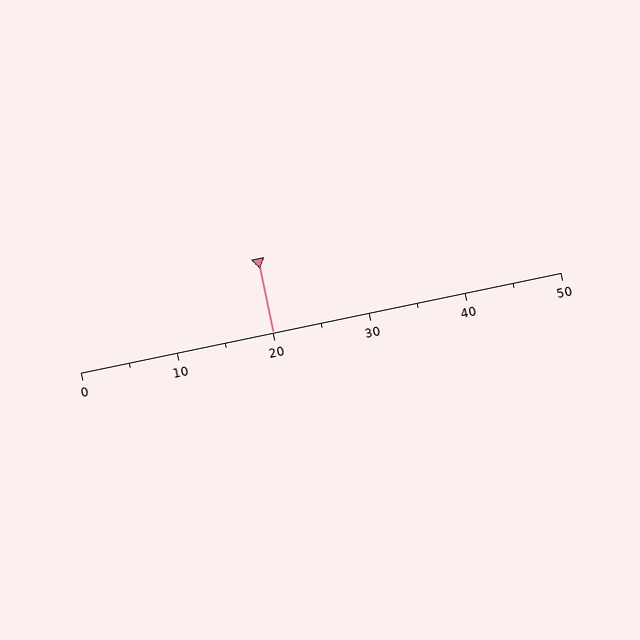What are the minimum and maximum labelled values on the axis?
The axis runs from 0 to 50.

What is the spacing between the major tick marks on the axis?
The major ticks are spaced 10 apart.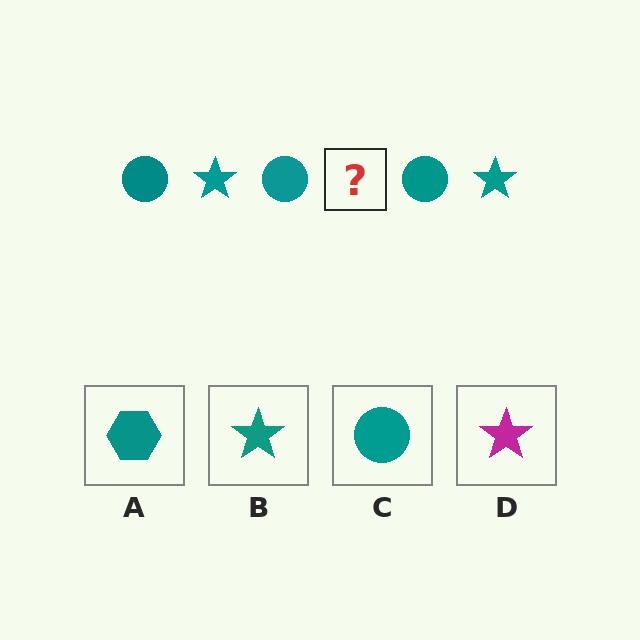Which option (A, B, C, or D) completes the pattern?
B.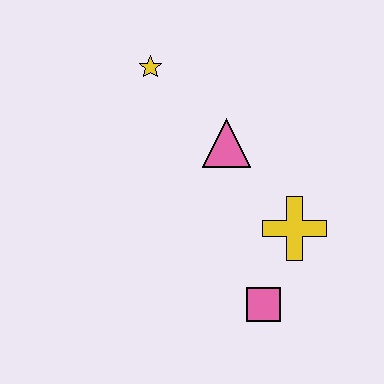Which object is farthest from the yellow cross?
The yellow star is farthest from the yellow cross.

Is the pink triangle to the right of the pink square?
No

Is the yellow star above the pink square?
Yes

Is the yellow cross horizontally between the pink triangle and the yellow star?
No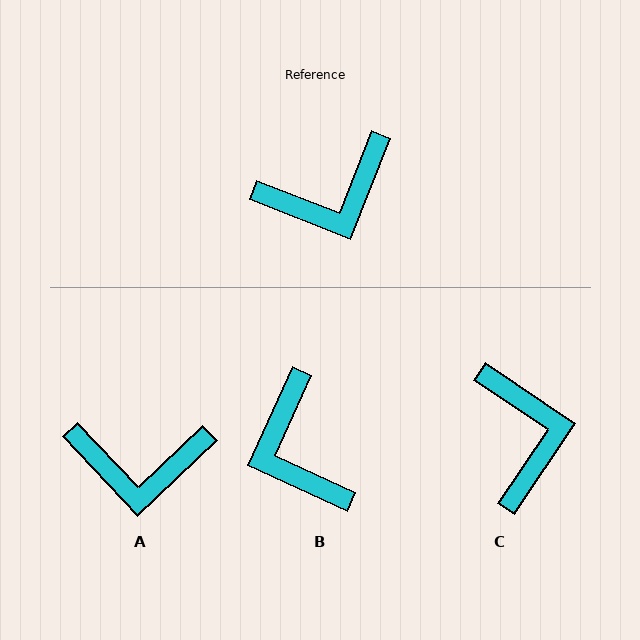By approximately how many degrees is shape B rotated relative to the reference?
Approximately 93 degrees clockwise.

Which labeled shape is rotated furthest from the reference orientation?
B, about 93 degrees away.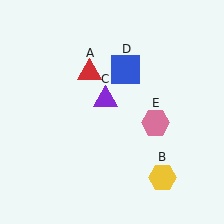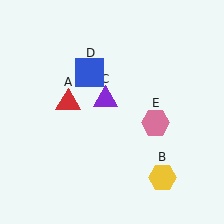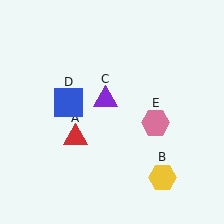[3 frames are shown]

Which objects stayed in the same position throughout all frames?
Yellow hexagon (object B) and purple triangle (object C) and pink hexagon (object E) remained stationary.